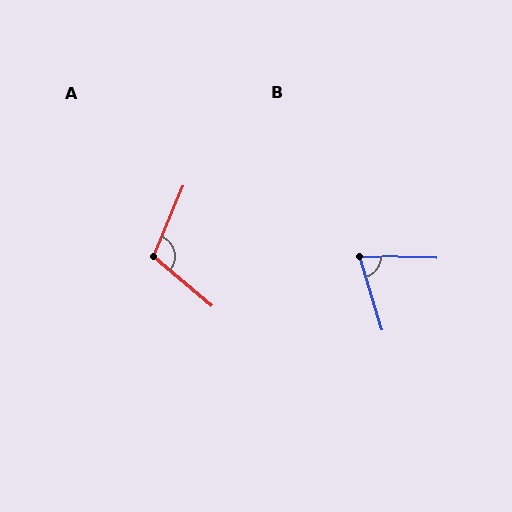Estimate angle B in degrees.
Approximately 71 degrees.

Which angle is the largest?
A, at approximately 107 degrees.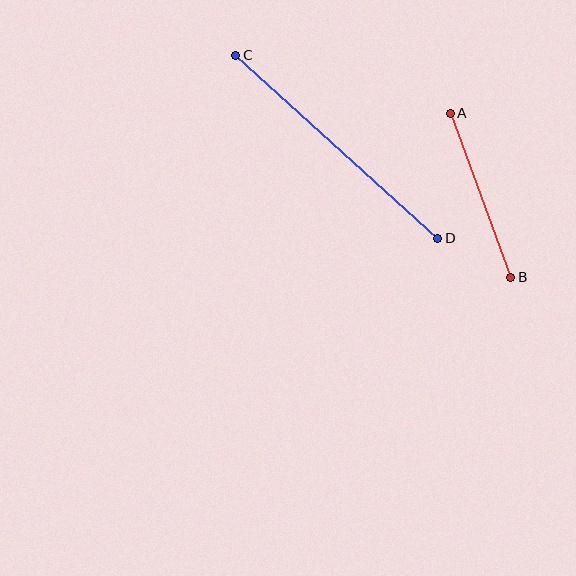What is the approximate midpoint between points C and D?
The midpoint is at approximately (337, 147) pixels.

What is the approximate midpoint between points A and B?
The midpoint is at approximately (480, 195) pixels.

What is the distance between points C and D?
The distance is approximately 273 pixels.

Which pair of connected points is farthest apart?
Points C and D are farthest apart.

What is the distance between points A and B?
The distance is approximately 175 pixels.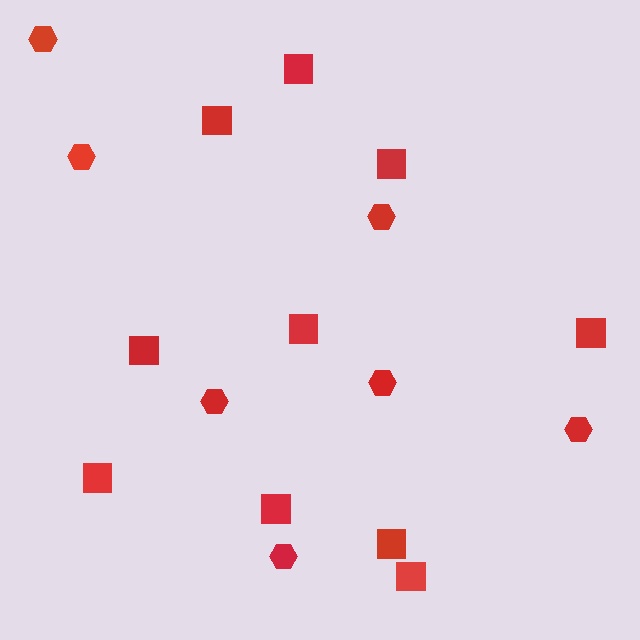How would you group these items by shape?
There are 2 groups: one group of squares (10) and one group of hexagons (7).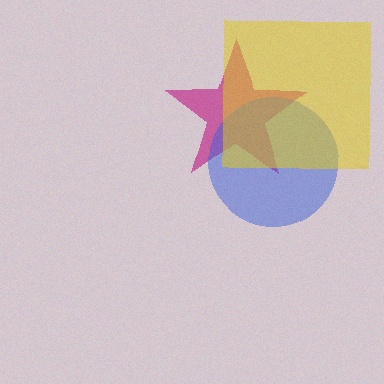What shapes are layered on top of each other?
The layered shapes are: a magenta star, a blue circle, a yellow square.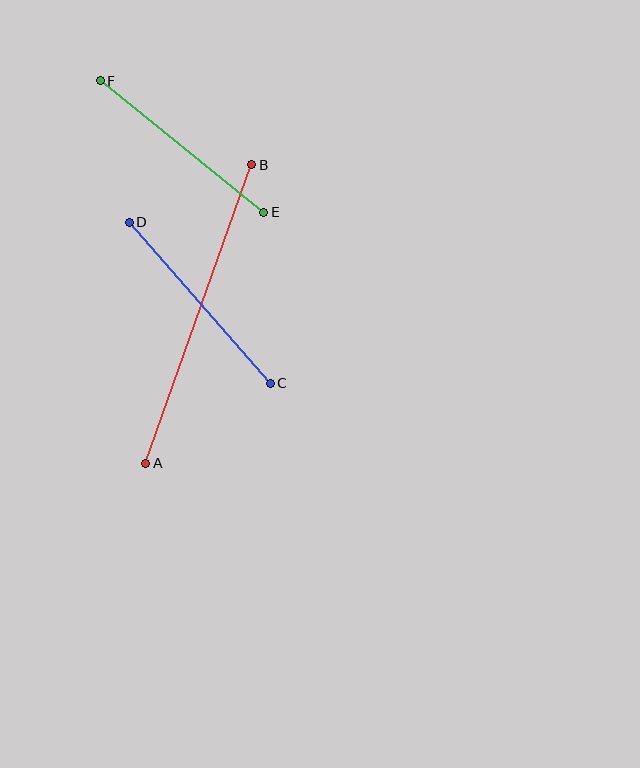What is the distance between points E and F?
The distance is approximately 209 pixels.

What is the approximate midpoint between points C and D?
The midpoint is at approximately (200, 303) pixels.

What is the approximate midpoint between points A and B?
The midpoint is at approximately (199, 314) pixels.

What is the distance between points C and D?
The distance is approximately 214 pixels.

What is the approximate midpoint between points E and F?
The midpoint is at approximately (182, 146) pixels.